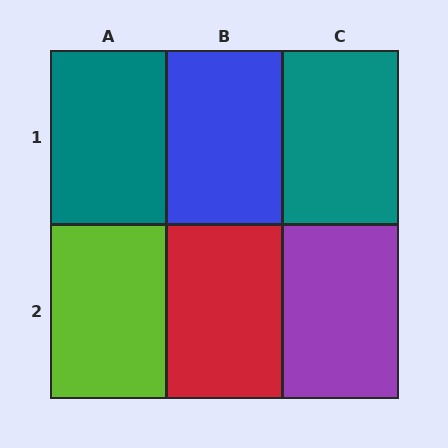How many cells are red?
1 cell is red.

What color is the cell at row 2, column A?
Lime.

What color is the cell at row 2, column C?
Purple.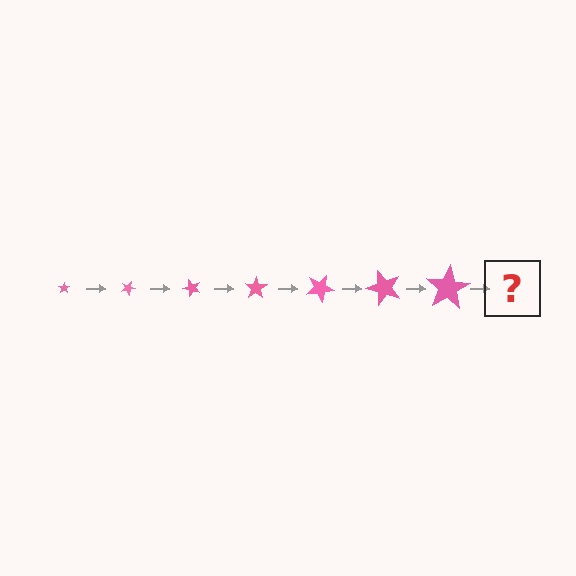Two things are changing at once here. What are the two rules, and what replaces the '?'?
The two rules are that the star grows larger each step and it rotates 25 degrees each step. The '?' should be a star, larger than the previous one and rotated 175 degrees from the start.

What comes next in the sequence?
The next element should be a star, larger than the previous one and rotated 175 degrees from the start.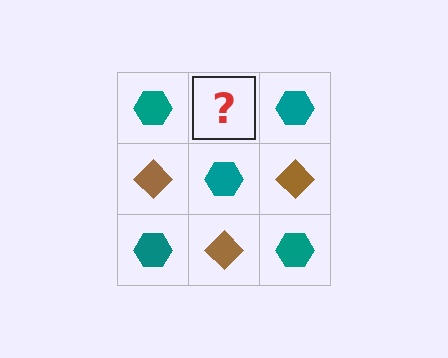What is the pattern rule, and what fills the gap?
The rule is that it alternates teal hexagon and brown diamond in a checkerboard pattern. The gap should be filled with a brown diamond.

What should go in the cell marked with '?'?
The missing cell should contain a brown diamond.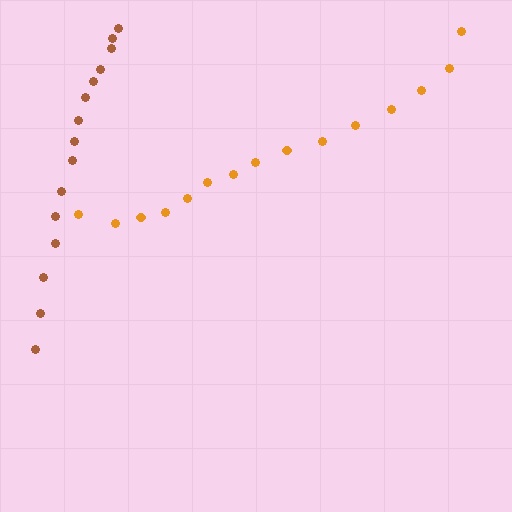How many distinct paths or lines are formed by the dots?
There are 2 distinct paths.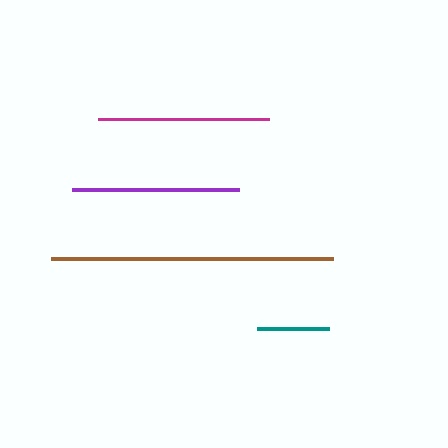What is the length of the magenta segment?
The magenta segment is approximately 171 pixels long.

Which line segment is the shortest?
The teal line is the shortest at approximately 73 pixels.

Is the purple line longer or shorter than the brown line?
The brown line is longer than the purple line.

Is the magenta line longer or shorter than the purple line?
The magenta line is longer than the purple line.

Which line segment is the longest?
The brown line is the longest at approximately 282 pixels.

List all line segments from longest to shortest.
From longest to shortest: brown, magenta, purple, teal.